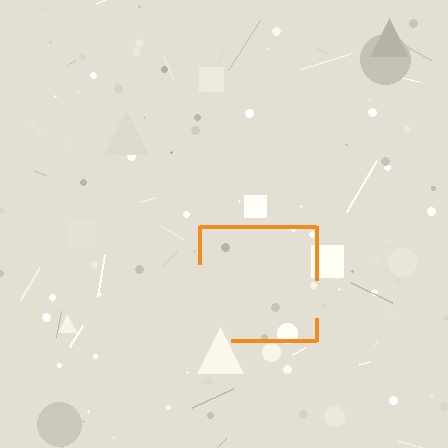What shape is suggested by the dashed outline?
The dashed outline suggests a square.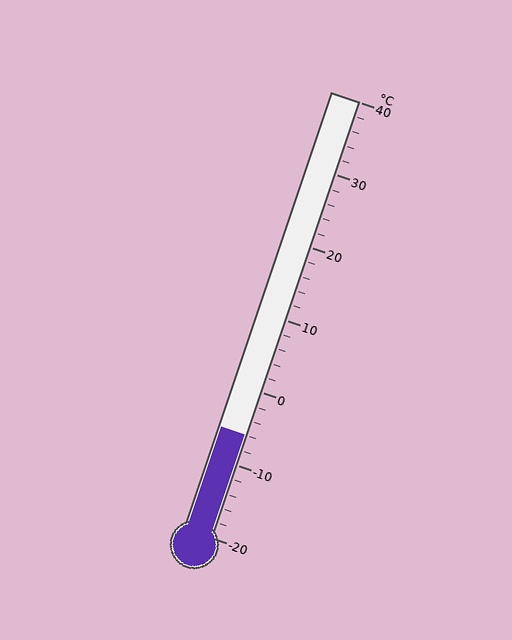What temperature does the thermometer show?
The thermometer shows approximately -6°C.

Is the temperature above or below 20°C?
The temperature is below 20°C.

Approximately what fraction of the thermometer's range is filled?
The thermometer is filled to approximately 25% of its range.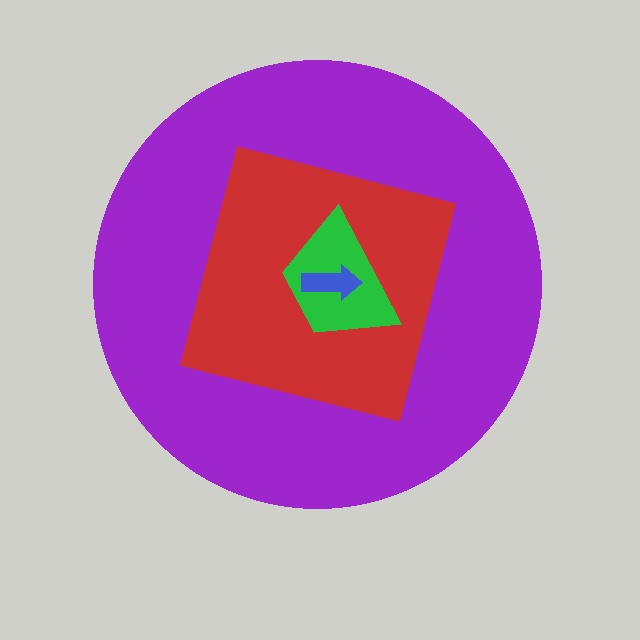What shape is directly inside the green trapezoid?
The blue arrow.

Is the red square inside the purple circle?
Yes.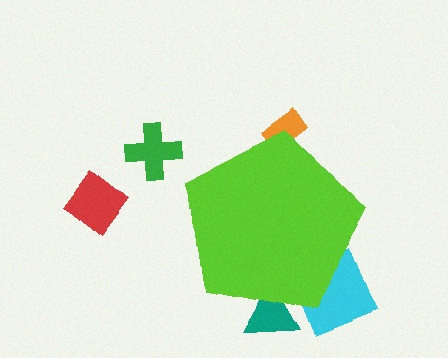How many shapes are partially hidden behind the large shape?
3 shapes are partially hidden.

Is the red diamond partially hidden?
No, the red diamond is fully visible.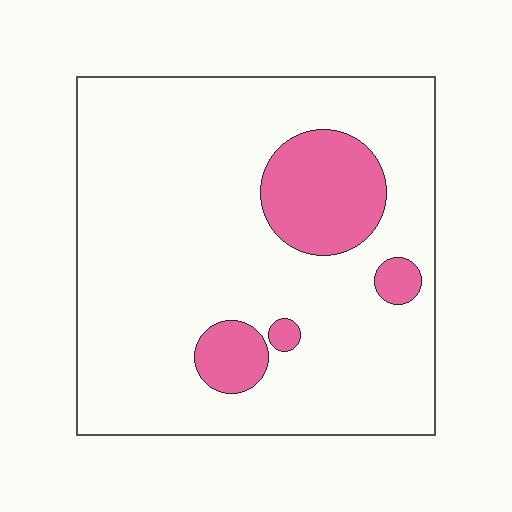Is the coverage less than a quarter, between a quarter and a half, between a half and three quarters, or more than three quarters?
Less than a quarter.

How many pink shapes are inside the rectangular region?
4.